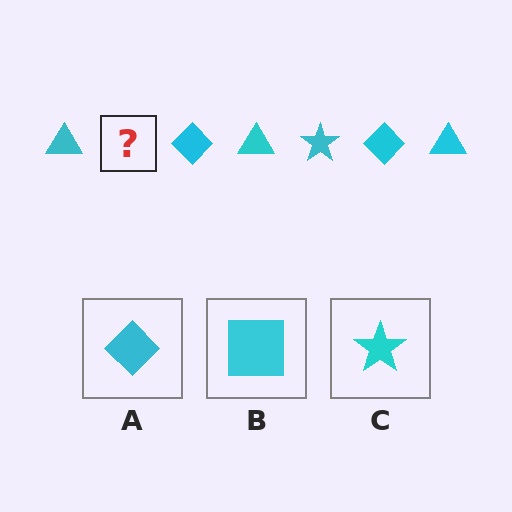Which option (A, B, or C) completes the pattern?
C.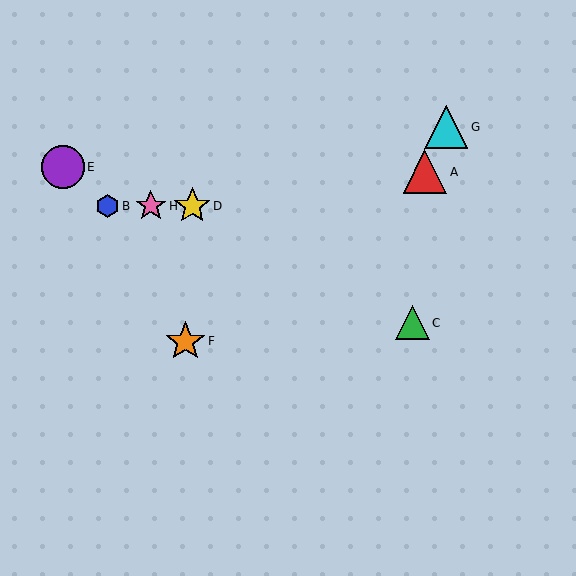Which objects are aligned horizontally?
Objects B, D, H are aligned horizontally.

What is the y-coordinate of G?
Object G is at y≈127.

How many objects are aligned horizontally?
3 objects (B, D, H) are aligned horizontally.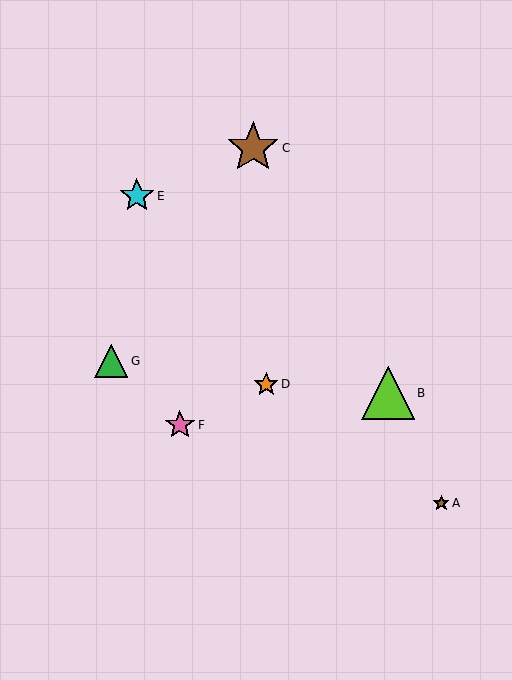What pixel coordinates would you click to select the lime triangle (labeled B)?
Click at (388, 393) to select the lime triangle B.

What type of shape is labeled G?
Shape G is a green triangle.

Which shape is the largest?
The lime triangle (labeled B) is the largest.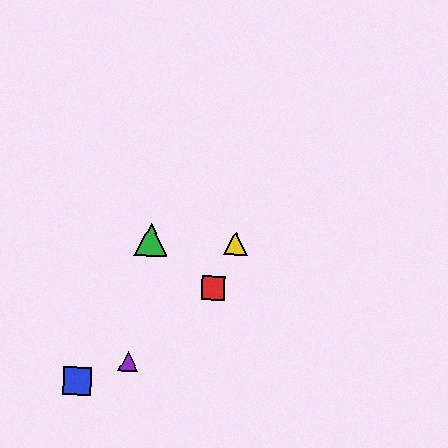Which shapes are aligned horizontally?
The green triangle, the yellow triangle are aligned horizontally.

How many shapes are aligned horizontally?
2 shapes (the green triangle, the yellow triangle) are aligned horizontally.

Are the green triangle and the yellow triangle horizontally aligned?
Yes, both are at y≈240.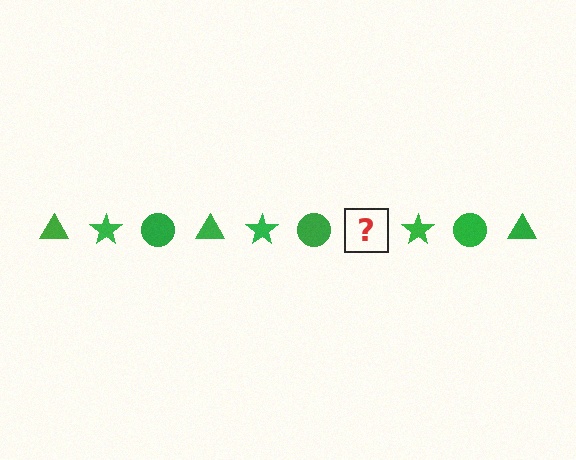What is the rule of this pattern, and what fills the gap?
The rule is that the pattern cycles through triangle, star, circle shapes in green. The gap should be filled with a green triangle.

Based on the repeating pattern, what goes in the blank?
The blank should be a green triangle.